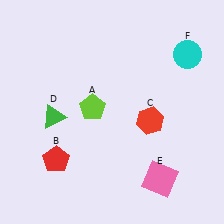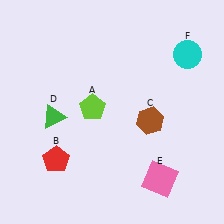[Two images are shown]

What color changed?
The hexagon (C) changed from red in Image 1 to brown in Image 2.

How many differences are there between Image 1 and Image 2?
There is 1 difference between the two images.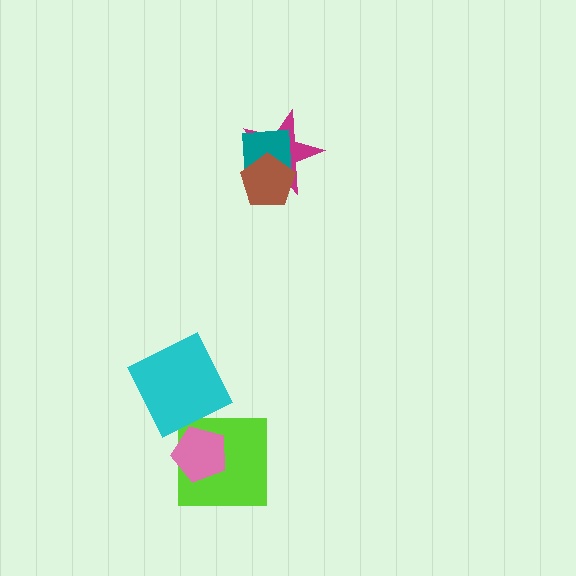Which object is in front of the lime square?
The pink pentagon is in front of the lime square.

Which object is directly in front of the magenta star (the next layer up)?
The teal square is directly in front of the magenta star.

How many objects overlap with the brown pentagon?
2 objects overlap with the brown pentagon.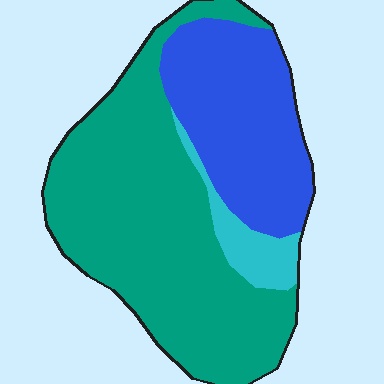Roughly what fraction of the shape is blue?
Blue takes up about one third (1/3) of the shape.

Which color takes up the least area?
Cyan, at roughly 5%.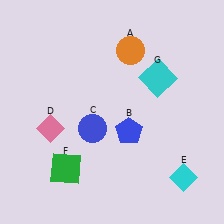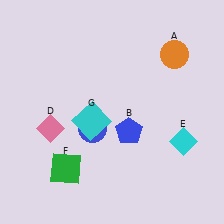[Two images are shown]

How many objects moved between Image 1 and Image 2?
3 objects moved between the two images.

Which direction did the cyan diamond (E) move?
The cyan diamond (E) moved up.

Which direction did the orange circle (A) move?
The orange circle (A) moved right.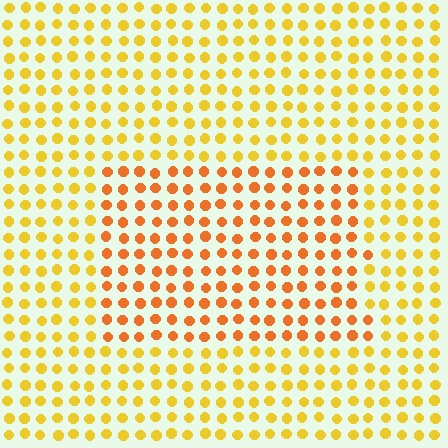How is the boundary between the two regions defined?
The boundary is defined purely by a slight shift in hue (about 28 degrees). Spacing, size, and orientation are identical on both sides.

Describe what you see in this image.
The image is filled with small yellow elements in a uniform arrangement. A rectangle-shaped region is visible where the elements are tinted to a slightly different hue, forming a subtle color boundary.